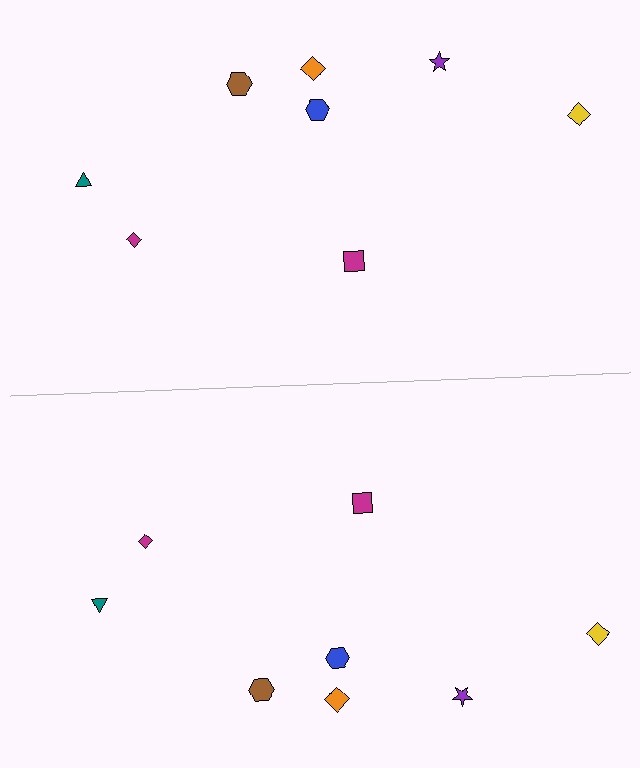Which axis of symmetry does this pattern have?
The pattern has a horizontal axis of symmetry running through the center of the image.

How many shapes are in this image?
There are 16 shapes in this image.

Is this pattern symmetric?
Yes, this pattern has bilateral (reflection) symmetry.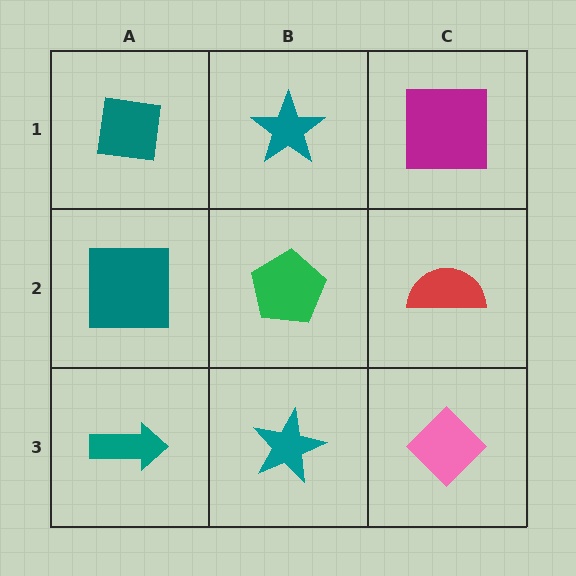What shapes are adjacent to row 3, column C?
A red semicircle (row 2, column C), a teal star (row 3, column B).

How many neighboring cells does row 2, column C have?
3.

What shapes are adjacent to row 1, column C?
A red semicircle (row 2, column C), a teal star (row 1, column B).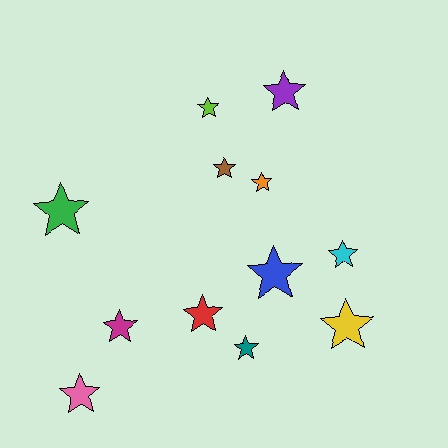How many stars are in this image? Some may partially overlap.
There are 12 stars.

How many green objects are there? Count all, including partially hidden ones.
There is 1 green object.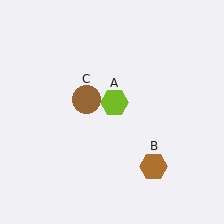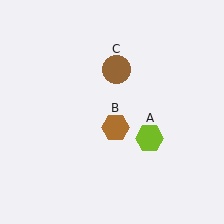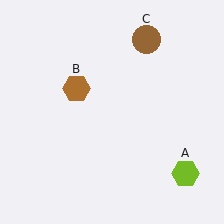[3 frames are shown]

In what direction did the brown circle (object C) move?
The brown circle (object C) moved up and to the right.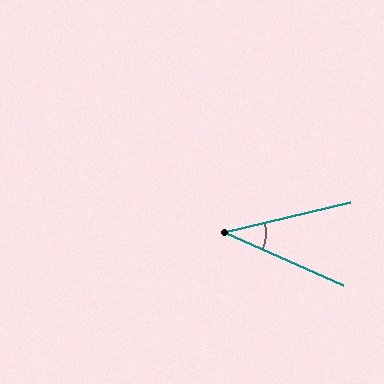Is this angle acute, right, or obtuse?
It is acute.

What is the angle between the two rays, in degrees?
Approximately 37 degrees.